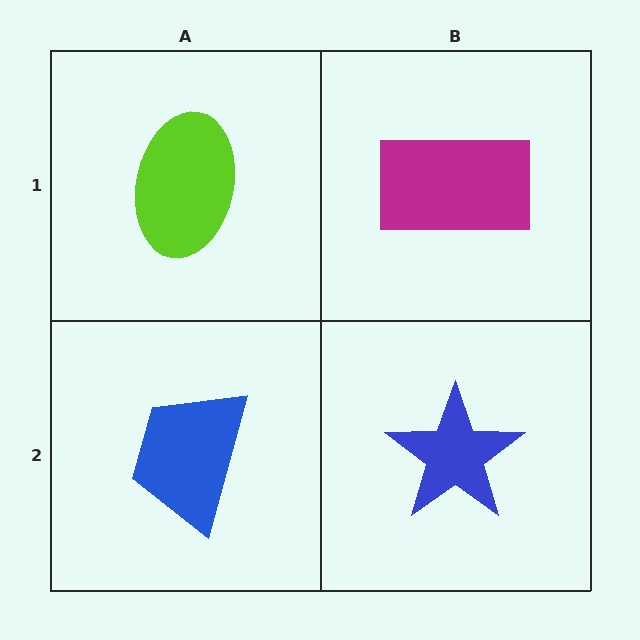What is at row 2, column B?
A blue star.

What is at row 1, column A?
A lime ellipse.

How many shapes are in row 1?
2 shapes.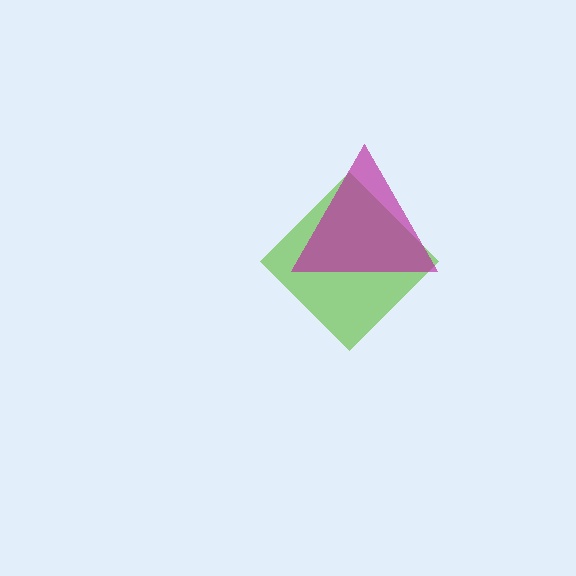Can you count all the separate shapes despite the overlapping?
Yes, there are 2 separate shapes.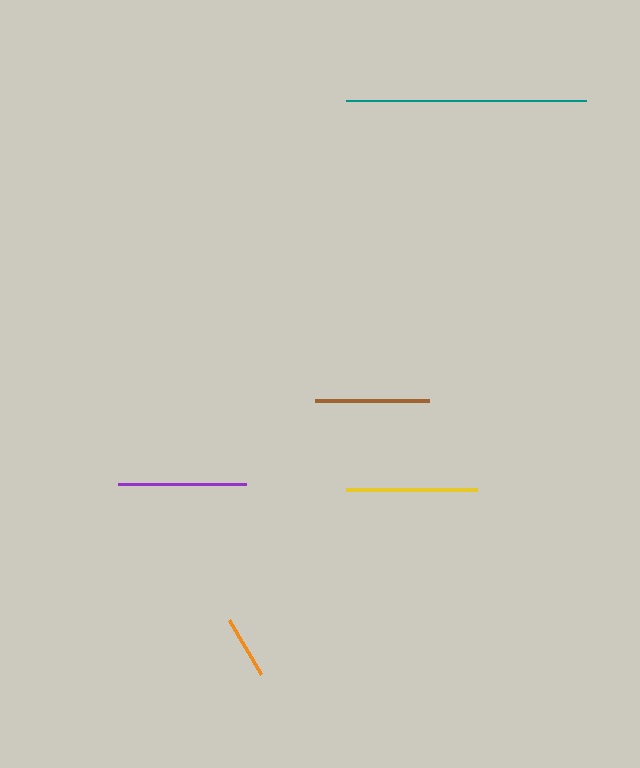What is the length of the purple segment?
The purple segment is approximately 129 pixels long.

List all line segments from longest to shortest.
From longest to shortest: teal, yellow, purple, brown, orange.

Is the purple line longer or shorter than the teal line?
The teal line is longer than the purple line.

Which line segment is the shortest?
The orange line is the shortest at approximately 62 pixels.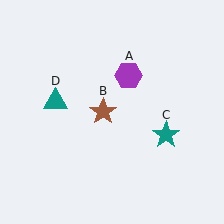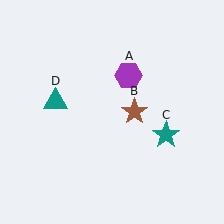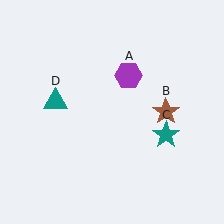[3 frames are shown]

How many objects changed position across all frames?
1 object changed position: brown star (object B).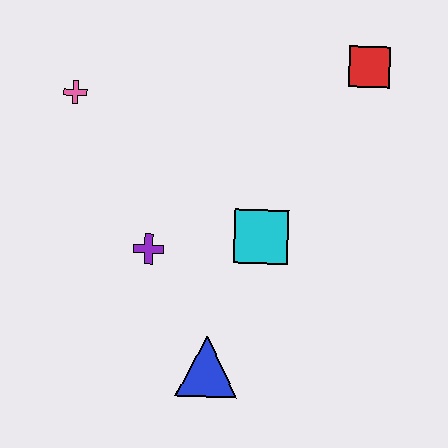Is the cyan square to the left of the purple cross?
No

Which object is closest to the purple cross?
The cyan square is closest to the purple cross.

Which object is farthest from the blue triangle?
The red square is farthest from the blue triangle.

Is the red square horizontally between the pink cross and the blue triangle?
No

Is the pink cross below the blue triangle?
No